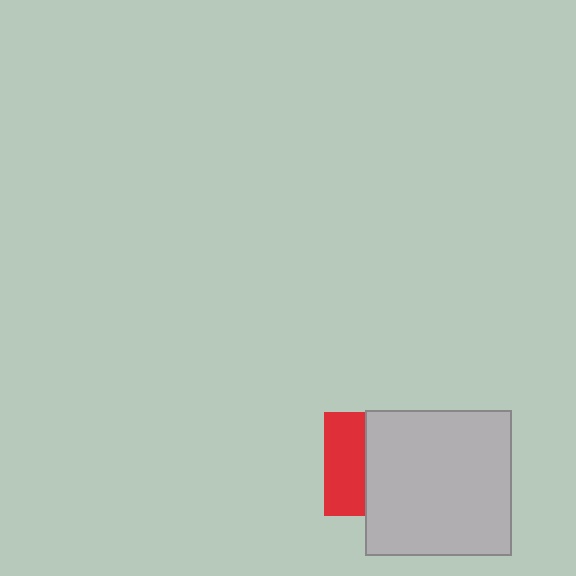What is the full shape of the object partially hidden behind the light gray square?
The partially hidden object is a red square.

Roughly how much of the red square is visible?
A small part of it is visible (roughly 40%).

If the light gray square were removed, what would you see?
You would see the complete red square.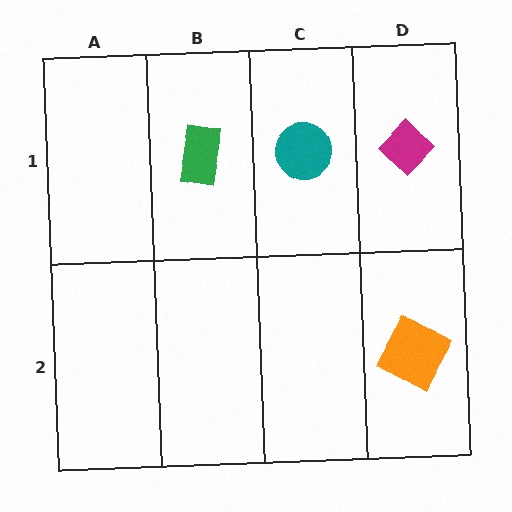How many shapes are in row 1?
3 shapes.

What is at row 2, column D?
An orange square.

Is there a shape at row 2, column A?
No, that cell is empty.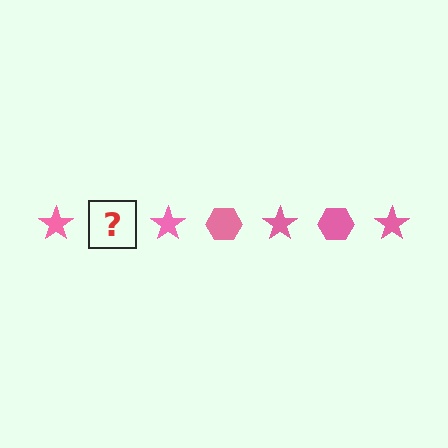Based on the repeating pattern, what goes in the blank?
The blank should be a pink hexagon.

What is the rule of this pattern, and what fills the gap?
The rule is that the pattern cycles through star, hexagon shapes in pink. The gap should be filled with a pink hexagon.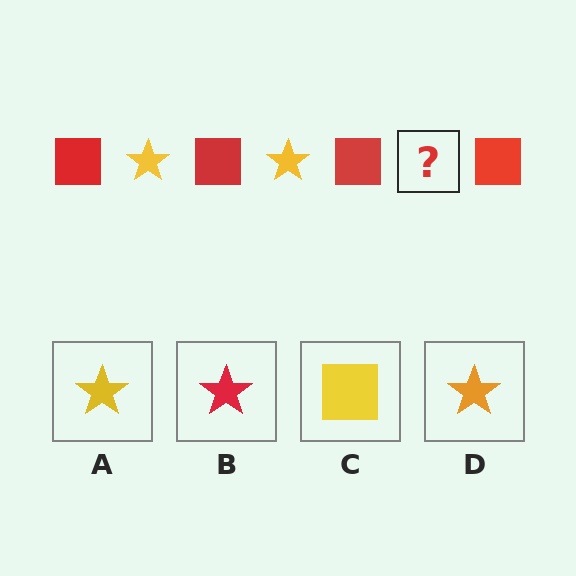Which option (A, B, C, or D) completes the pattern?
A.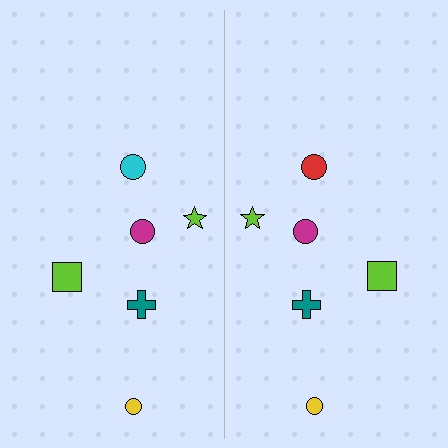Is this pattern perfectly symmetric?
No, the pattern is not perfectly symmetric. The red circle on the right side breaks the symmetry — its mirror counterpart is cyan.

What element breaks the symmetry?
The red circle on the right side breaks the symmetry — its mirror counterpart is cyan.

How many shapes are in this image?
There are 12 shapes in this image.